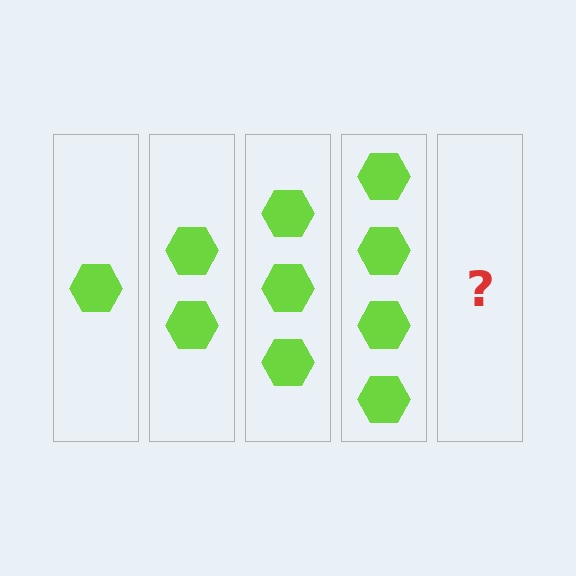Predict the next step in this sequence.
The next step is 5 hexagons.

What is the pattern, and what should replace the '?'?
The pattern is that each step adds one more hexagon. The '?' should be 5 hexagons.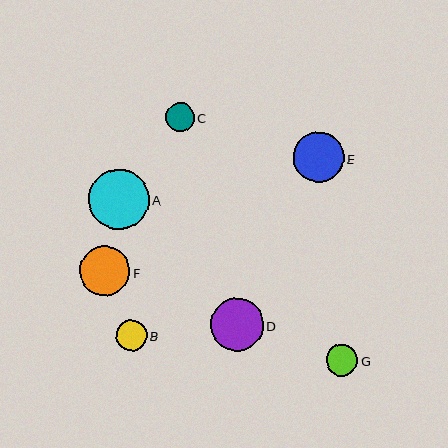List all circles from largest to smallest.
From largest to smallest: A, D, E, F, G, B, C.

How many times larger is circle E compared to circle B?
Circle E is approximately 1.7 times the size of circle B.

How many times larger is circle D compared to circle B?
Circle D is approximately 1.7 times the size of circle B.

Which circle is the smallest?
Circle C is the smallest with a size of approximately 29 pixels.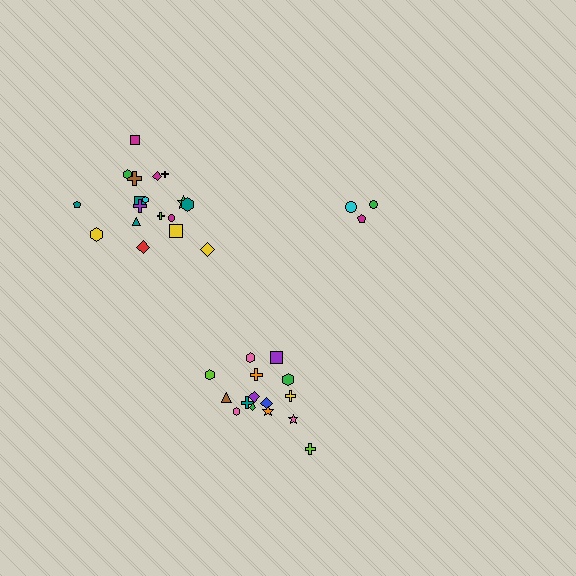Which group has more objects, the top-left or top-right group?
The top-left group.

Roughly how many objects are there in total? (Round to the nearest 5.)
Roughly 35 objects in total.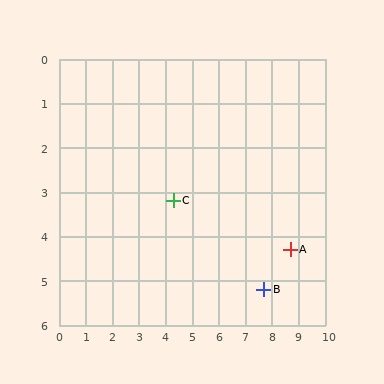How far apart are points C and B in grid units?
Points C and B are about 3.9 grid units apart.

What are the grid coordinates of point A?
Point A is at approximately (8.7, 4.3).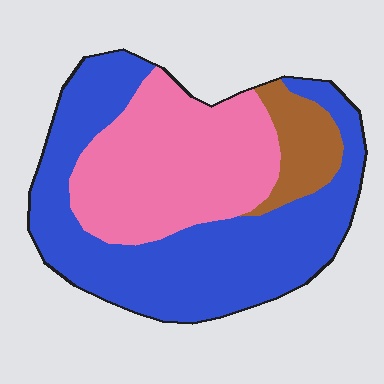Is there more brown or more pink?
Pink.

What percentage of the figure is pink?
Pink takes up about three eighths (3/8) of the figure.